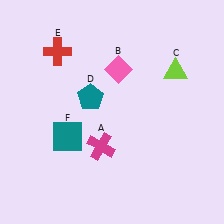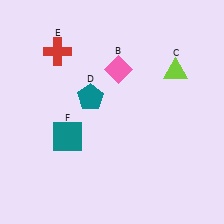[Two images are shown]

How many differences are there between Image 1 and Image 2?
There is 1 difference between the two images.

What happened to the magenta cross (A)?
The magenta cross (A) was removed in Image 2. It was in the bottom-left area of Image 1.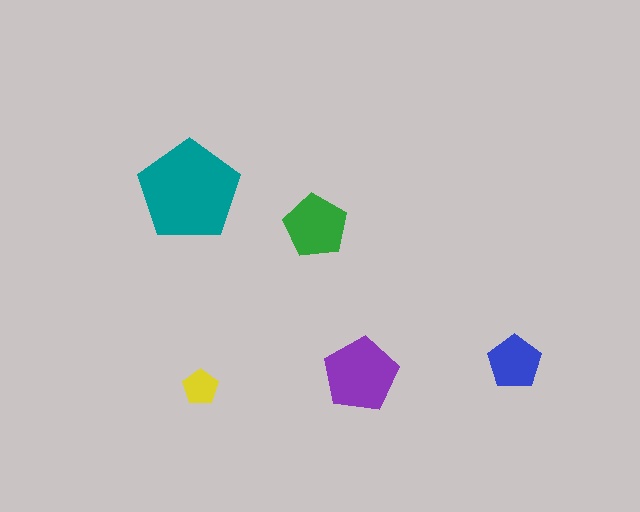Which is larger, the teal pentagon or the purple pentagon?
The teal one.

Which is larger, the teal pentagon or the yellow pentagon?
The teal one.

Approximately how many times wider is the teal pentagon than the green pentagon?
About 1.5 times wider.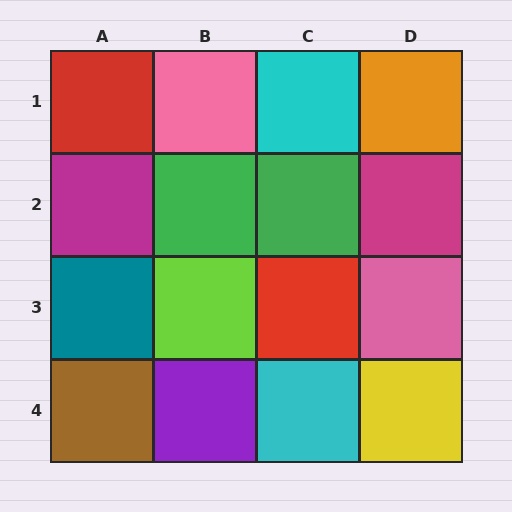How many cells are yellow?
1 cell is yellow.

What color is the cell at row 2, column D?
Magenta.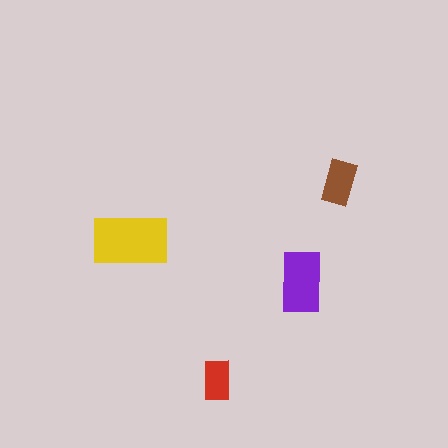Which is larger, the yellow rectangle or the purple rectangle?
The yellow one.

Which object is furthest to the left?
The yellow rectangle is leftmost.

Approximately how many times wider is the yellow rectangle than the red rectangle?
About 2 times wider.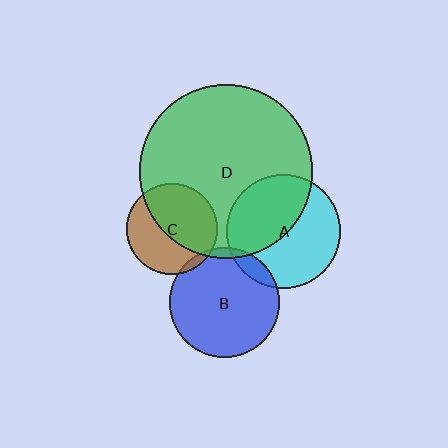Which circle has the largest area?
Circle D (green).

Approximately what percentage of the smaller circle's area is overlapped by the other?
Approximately 5%.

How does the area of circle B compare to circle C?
Approximately 1.5 times.